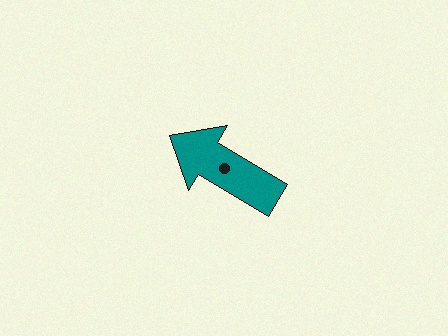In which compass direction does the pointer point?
Northwest.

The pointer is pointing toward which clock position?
Roughly 10 o'clock.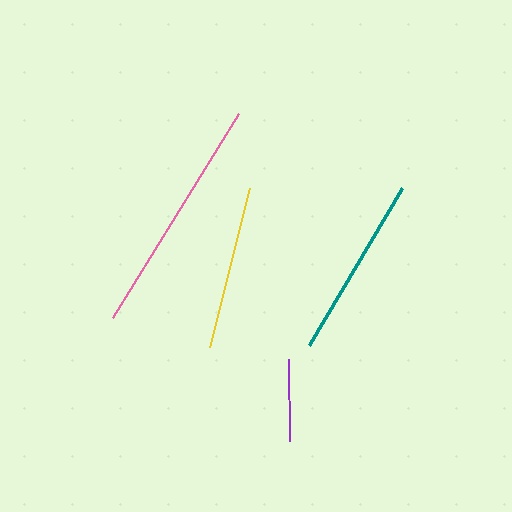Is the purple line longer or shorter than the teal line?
The teal line is longer than the purple line.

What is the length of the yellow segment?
The yellow segment is approximately 164 pixels long.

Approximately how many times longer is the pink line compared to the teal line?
The pink line is approximately 1.3 times the length of the teal line.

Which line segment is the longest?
The pink line is the longest at approximately 240 pixels.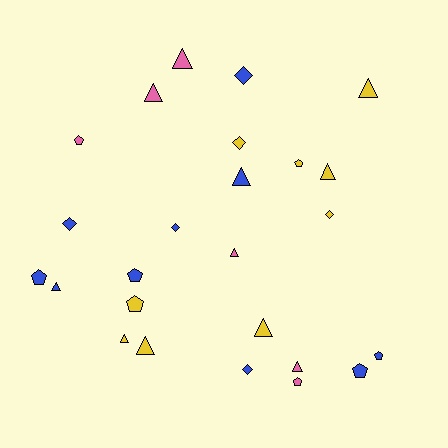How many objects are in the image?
There are 25 objects.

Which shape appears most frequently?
Triangle, with 11 objects.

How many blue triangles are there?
There are 2 blue triangles.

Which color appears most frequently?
Blue, with 10 objects.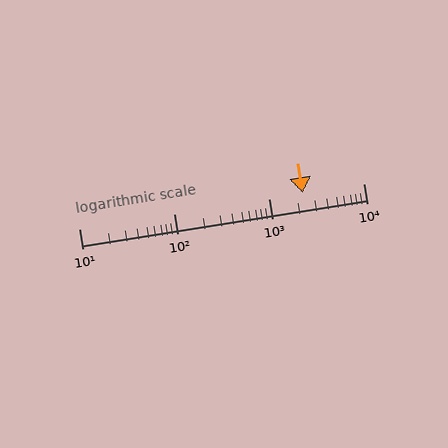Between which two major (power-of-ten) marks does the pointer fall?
The pointer is between 1000 and 10000.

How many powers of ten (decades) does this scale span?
The scale spans 3 decades, from 10 to 10000.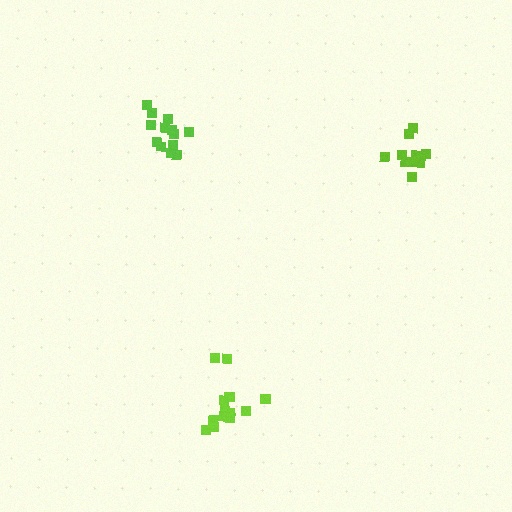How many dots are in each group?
Group 1: 13 dots, Group 2: 10 dots, Group 3: 13 dots (36 total).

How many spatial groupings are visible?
There are 3 spatial groupings.